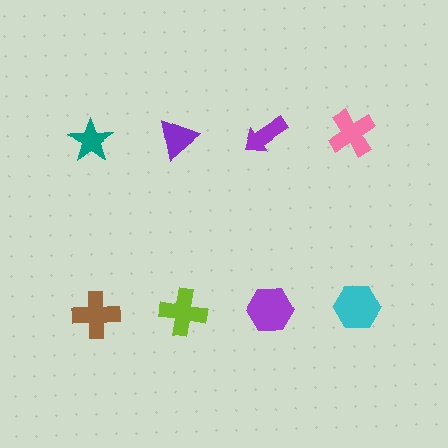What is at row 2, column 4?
A cyan hexagon.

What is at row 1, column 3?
A purple arrow.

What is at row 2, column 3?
A purple hexagon.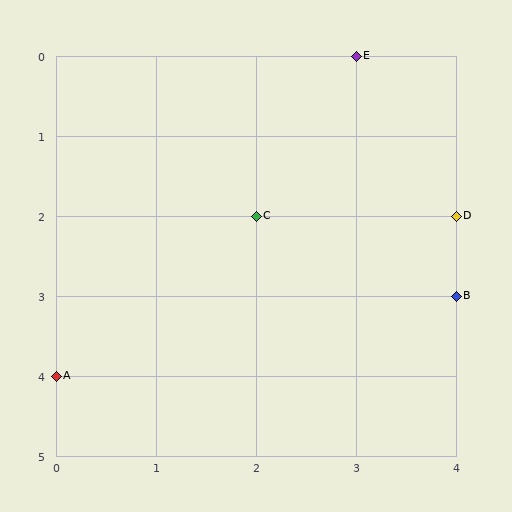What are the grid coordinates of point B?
Point B is at grid coordinates (4, 3).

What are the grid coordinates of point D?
Point D is at grid coordinates (4, 2).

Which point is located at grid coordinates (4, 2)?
Point D is at (4, 2).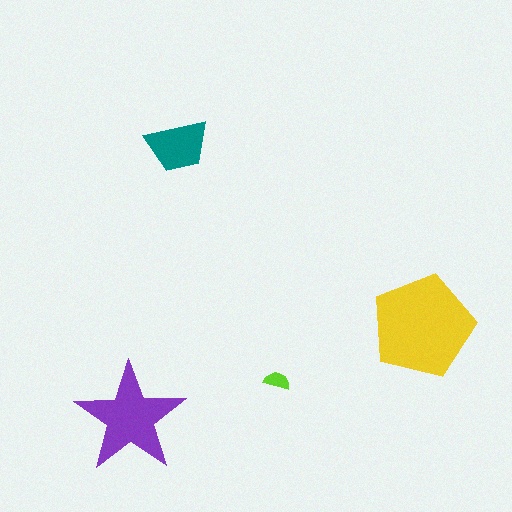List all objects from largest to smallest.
The yellow pentagon, the purple star, the teal trapezoid, the lime semicircle.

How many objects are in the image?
There are 4 objects in the image.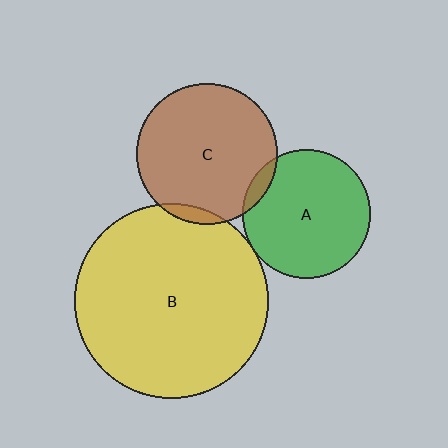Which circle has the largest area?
Circle B (yellow).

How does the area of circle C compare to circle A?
Approximately 1.2 times.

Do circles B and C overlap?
Yes.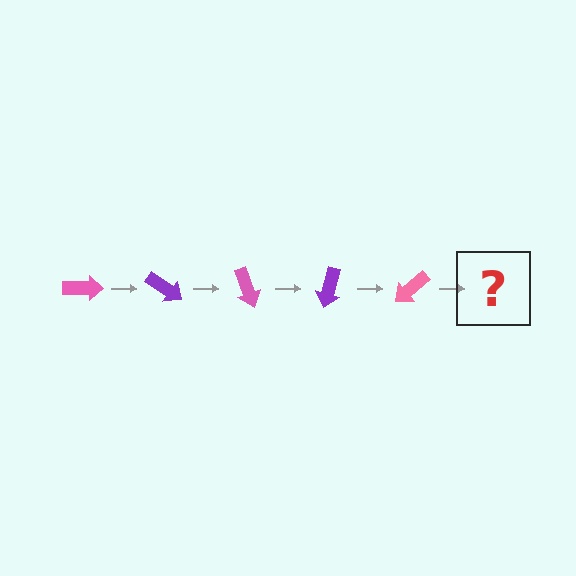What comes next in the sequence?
The next element should be a purple arrow, rotated 175 degrees from the start.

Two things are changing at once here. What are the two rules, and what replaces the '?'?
The two rules are that it rotates 35 degrees each step and the color cycles through pink and purple. The '?' should be a purple arrow, rotated 175 degrees from the start.